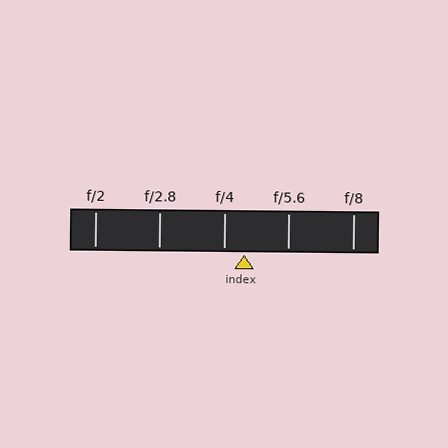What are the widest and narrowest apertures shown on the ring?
The widest aperture shown is f/2 and the narrowest is f/8.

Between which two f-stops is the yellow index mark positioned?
The index mark is between f/4 and f/5.6.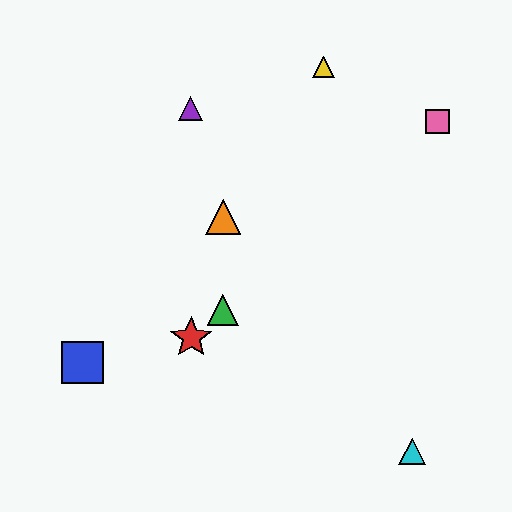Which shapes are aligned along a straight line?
The red star, the green triangle, the pink square are aligned along a straight line.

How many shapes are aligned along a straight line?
3 shapes (the red star, the green triangle, the pink square) are aligned along a straight line.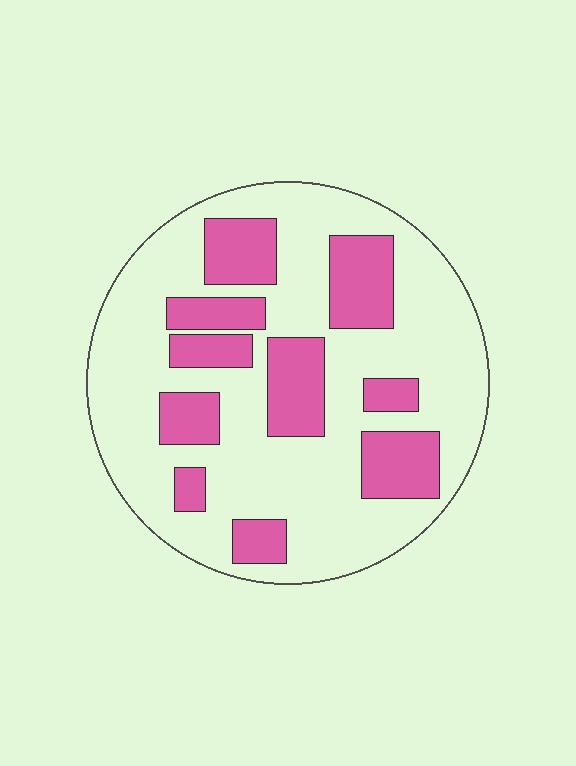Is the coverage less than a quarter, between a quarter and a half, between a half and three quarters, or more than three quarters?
Between a quarter and a half.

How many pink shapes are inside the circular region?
10.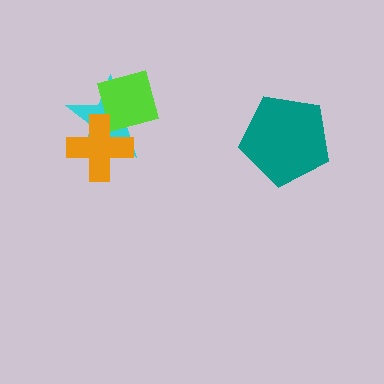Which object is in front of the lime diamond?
The orange cross is in front of the lime diamond.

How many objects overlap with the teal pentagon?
0 objects overlap with the teal pentagon.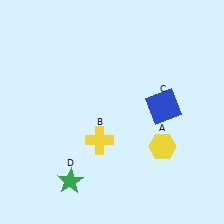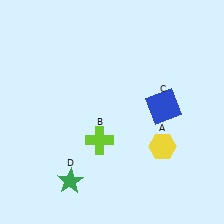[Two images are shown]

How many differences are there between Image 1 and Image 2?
There is 1 difference between the two images.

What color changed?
The cross (B) changed from yellow in Image 1 to lime in Image 2.